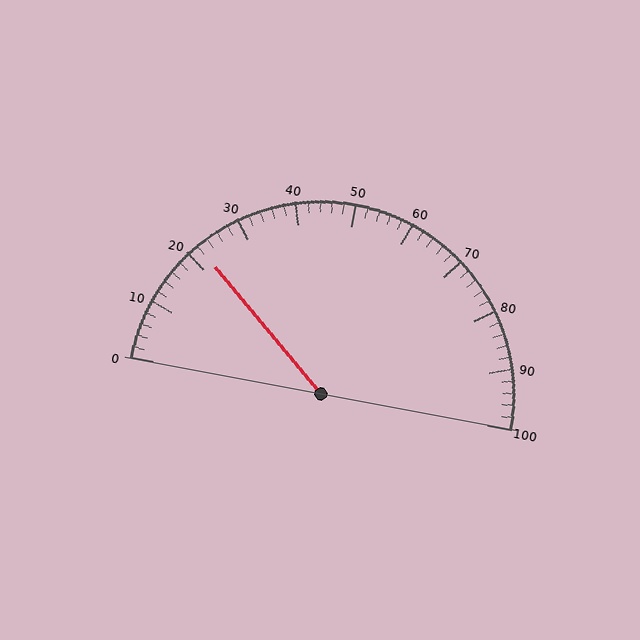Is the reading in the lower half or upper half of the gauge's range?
The reading is in the lower half of the range (0 to 100).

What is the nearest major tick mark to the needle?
The nearest major tick mark is 20.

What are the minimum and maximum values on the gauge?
The gauge ranges from 0 to 100.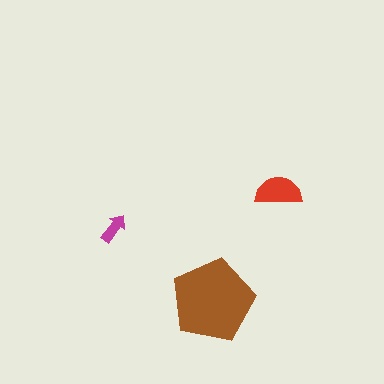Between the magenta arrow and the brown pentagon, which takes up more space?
The brown pentagon.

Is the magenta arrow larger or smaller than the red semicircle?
Smaller.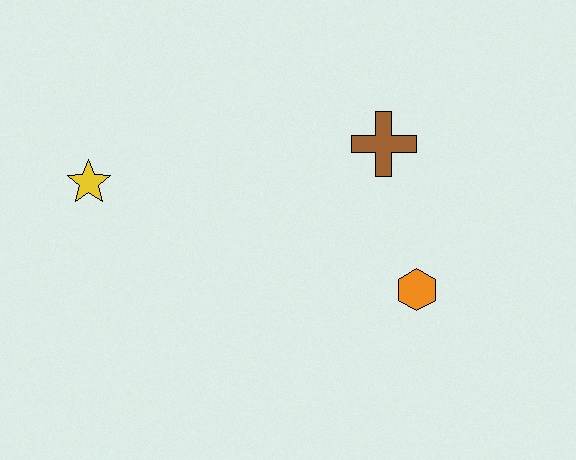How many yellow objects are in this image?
There is 1 yellow object.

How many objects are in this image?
There are 3 objects.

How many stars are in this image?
There is 1 star.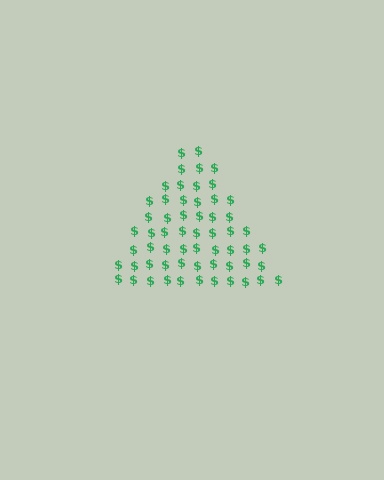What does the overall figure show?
The overall figure shows a triangle.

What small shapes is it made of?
It is made of small dollar signs.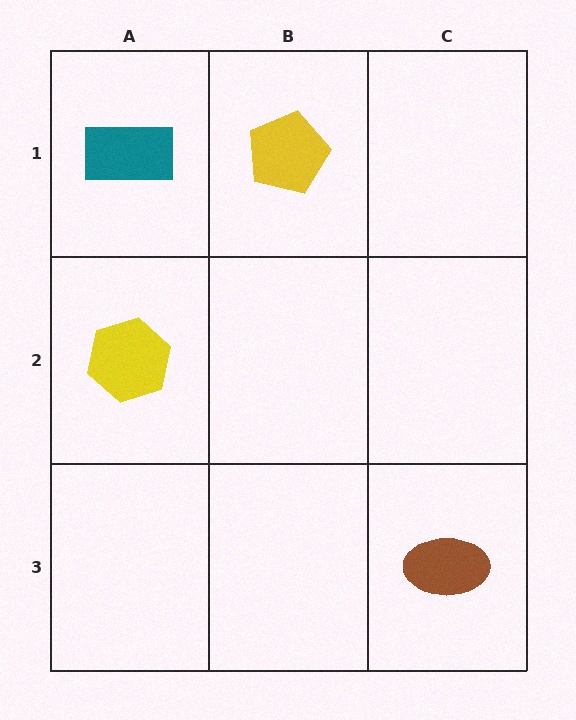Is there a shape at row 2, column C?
No, that cell is empty.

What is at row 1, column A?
A teal rectangle.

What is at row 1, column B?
A yellow pentagon.